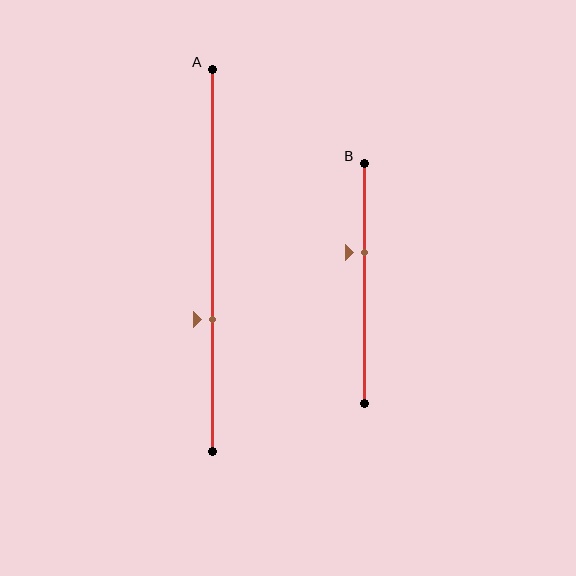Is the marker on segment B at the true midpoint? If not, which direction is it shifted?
No, the marker on segment B is shifted upward by about 13% of the segment length.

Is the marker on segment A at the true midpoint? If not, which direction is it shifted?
No, the marker on segment A is shifted downward by about 15% of the segment length.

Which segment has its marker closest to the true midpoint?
Segment B has its marker closest to the true midpoint.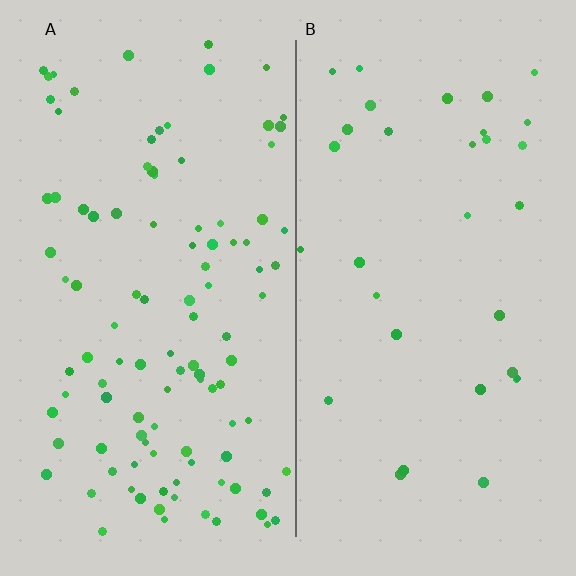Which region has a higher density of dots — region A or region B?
A (the left).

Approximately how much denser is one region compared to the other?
Approximately 3.2× — region A over region B.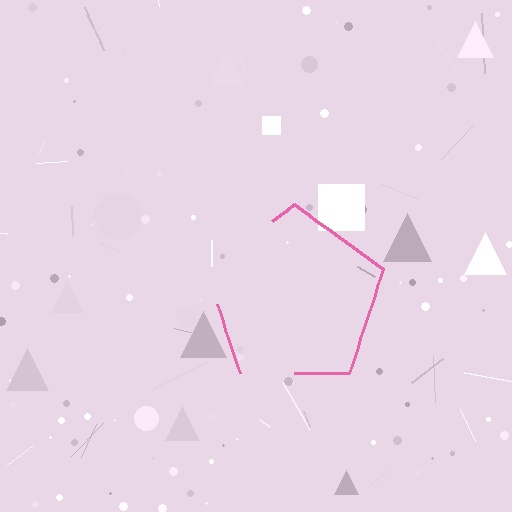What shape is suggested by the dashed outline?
The dashed outline suggests a pentagon.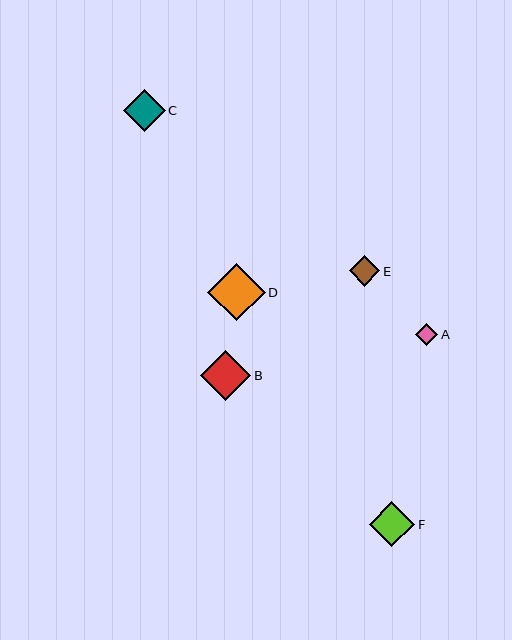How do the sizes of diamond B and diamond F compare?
Diamond B and diamond F are approximately the same size.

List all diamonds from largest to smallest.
From largest to smallest: D, B, F, C, E, A.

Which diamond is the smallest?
Diamond A is the smallest with a size of approximately 23 pixels.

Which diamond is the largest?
Diamond D is the largest with a size of approximately 57 pixels.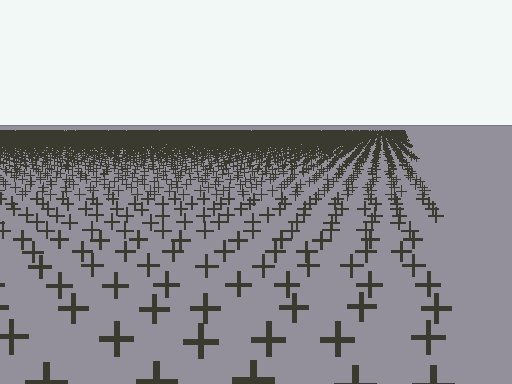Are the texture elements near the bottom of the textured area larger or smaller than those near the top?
Larger. Near the bottom, elements are closer to the viewer and appear at a bigger on-screen size.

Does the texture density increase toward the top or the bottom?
Density increases toward the top.